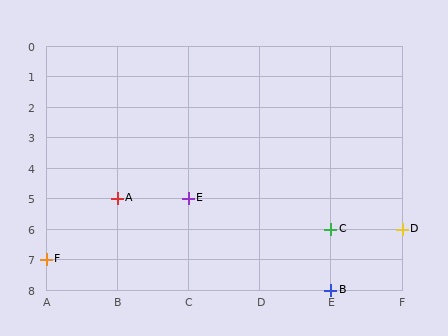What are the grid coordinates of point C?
Point C is at grid coordinates (E, 6).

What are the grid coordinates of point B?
Point B is at grid coordinates (E, 8).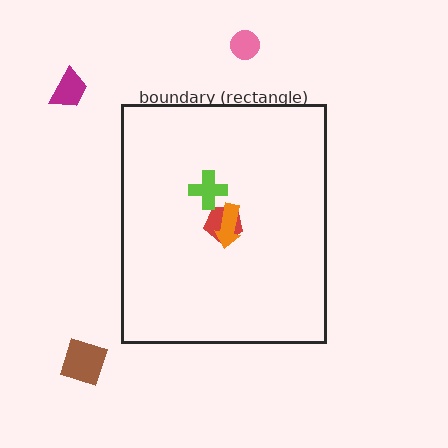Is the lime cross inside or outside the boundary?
Inside.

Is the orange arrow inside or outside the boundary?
Inside.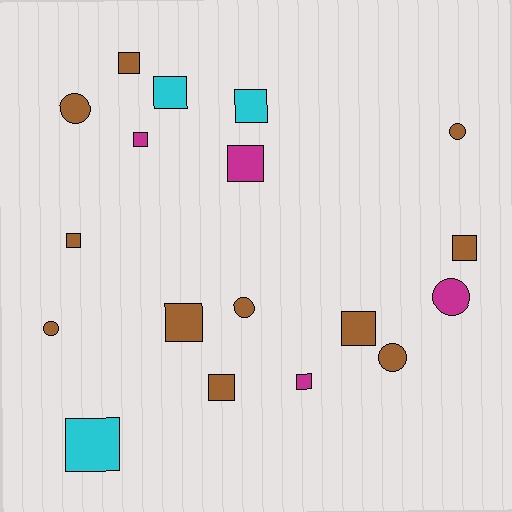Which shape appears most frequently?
Square, with 12 objects.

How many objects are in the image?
There are 18 objects.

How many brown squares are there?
There are 6 brown squares.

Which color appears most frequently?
Brown, with 11 objects.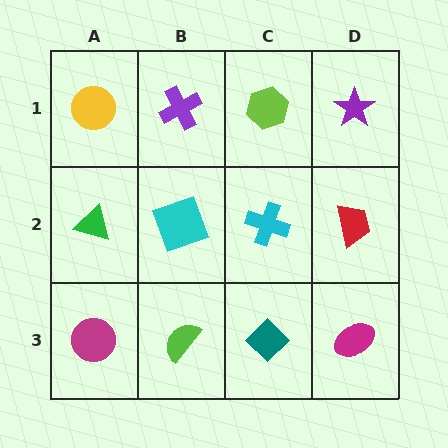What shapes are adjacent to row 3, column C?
A cyan cross (row 2, column C), a lime semicircle (row 3, column B), a magenta ellipse (row 3, column D).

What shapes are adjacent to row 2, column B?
A purple cross (row 1, column B), a lime semicircle (row 3, column B), a green triangle (row 2, column A), a cyan cross (row 2, column C).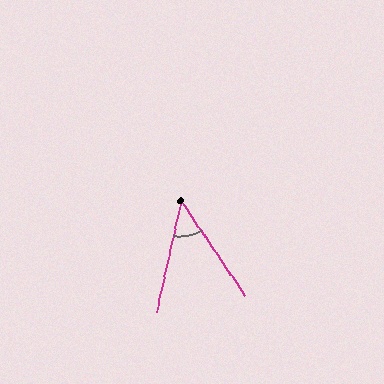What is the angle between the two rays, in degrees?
Approximately 46 degrees.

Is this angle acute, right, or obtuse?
It is acute.